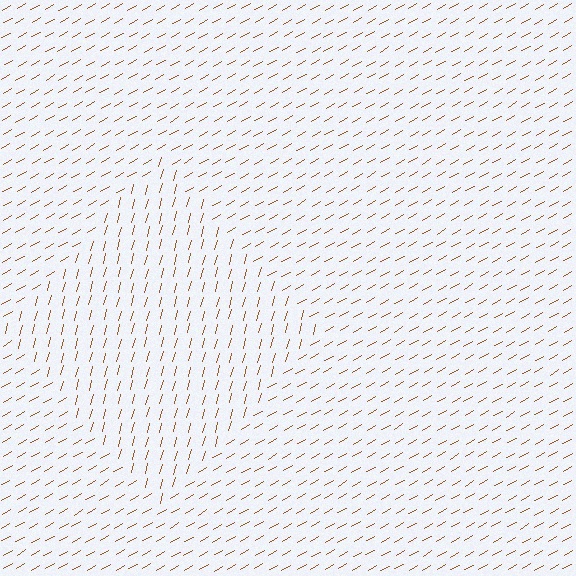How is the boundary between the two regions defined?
The boundary is defined purely by a change in line orientation (approximately 45 degrees difference). All lines are the same color and thickness.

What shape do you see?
I see a diamond.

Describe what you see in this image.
The image is filled with small brown line segments. A diamond region in the image has lines oriented differently from the surrounding lines, creating a visible texture boundary.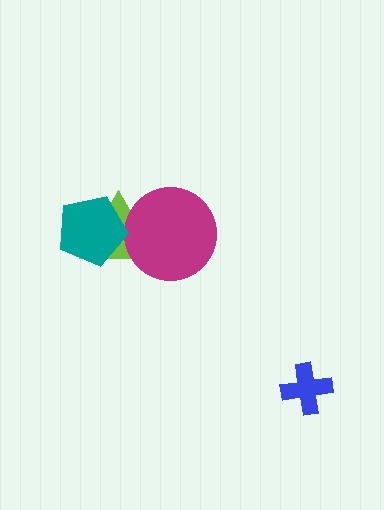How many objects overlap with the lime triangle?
2 objects overlap with the lime triangle.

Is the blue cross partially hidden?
No, no other shape covers it.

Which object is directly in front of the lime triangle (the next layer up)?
The magenta circle is directly in front of the lime triangle.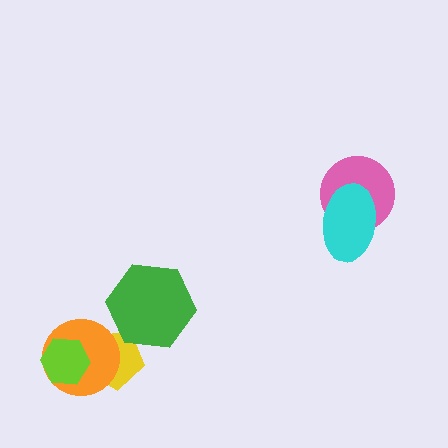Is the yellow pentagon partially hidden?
Yes, it is partially covered by another shape.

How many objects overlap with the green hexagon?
1 object overlaps with the green hexagon.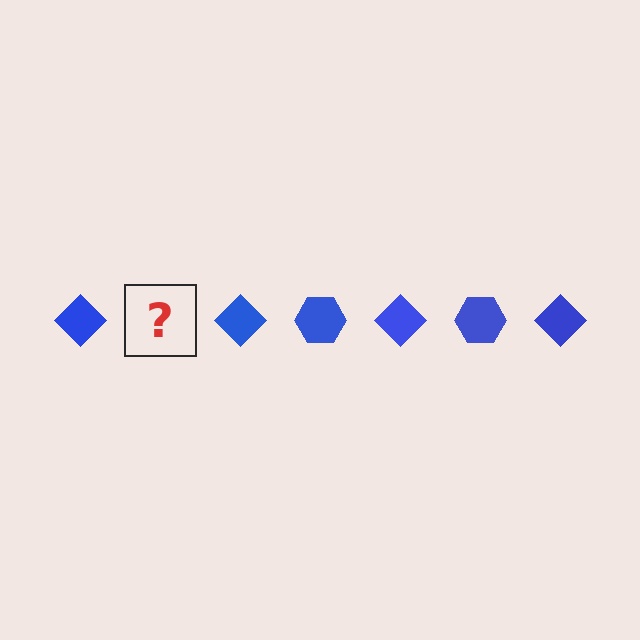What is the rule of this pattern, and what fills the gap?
The rule is that the pattern cycles through diamond, hexagon shapes in blue. The gap should be filled with a blue hexagon.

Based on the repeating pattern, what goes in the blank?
The blank should be a blue hexagon.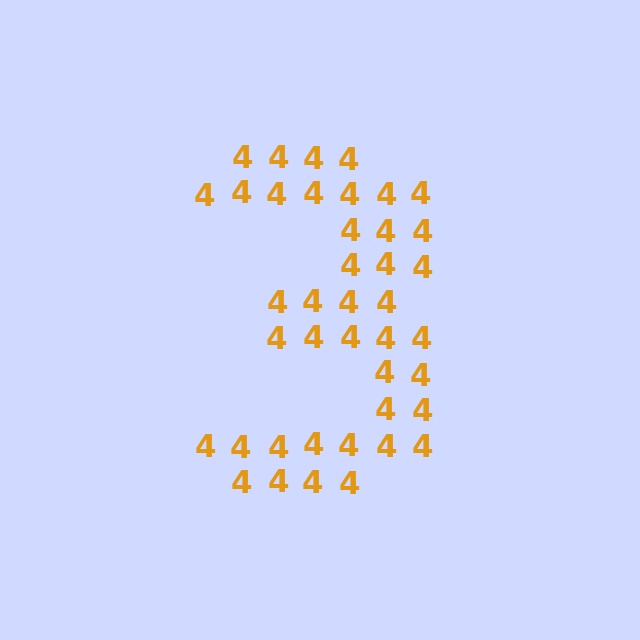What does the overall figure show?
The overall figure shows the digit 3.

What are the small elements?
The small elements are digit 4's.